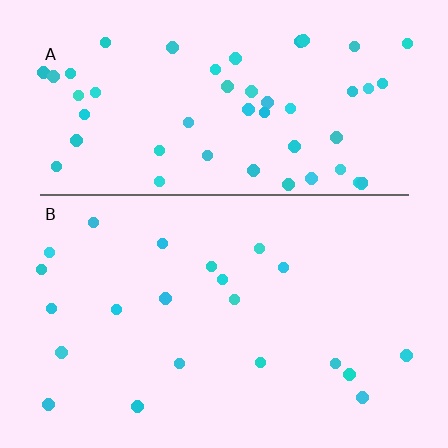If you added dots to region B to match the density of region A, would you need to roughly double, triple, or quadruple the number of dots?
Approximately triple.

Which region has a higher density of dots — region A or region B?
A (the top).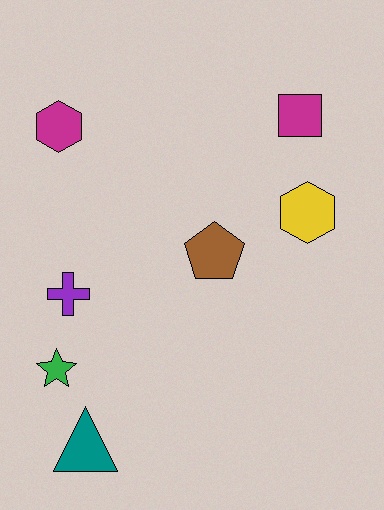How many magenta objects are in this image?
There are 2 magenta objects.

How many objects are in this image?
There are 7 objects.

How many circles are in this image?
There are no circles.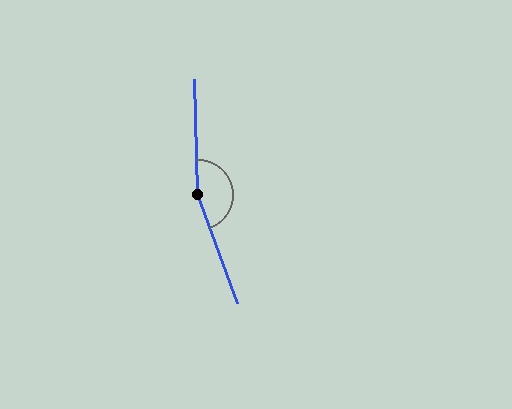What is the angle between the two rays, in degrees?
Approximately 162 degrees.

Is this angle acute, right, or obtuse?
It is obtuse.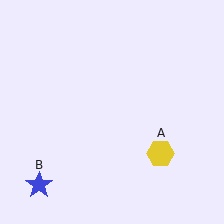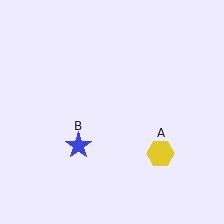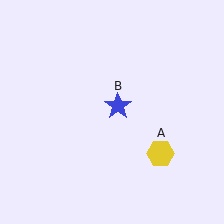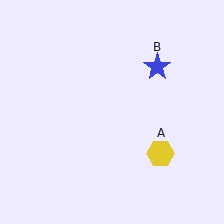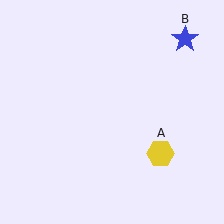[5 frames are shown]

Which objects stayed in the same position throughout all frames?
Yellow hexagon (object A) remained stationary.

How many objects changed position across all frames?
1 object changed position: blue star (object B).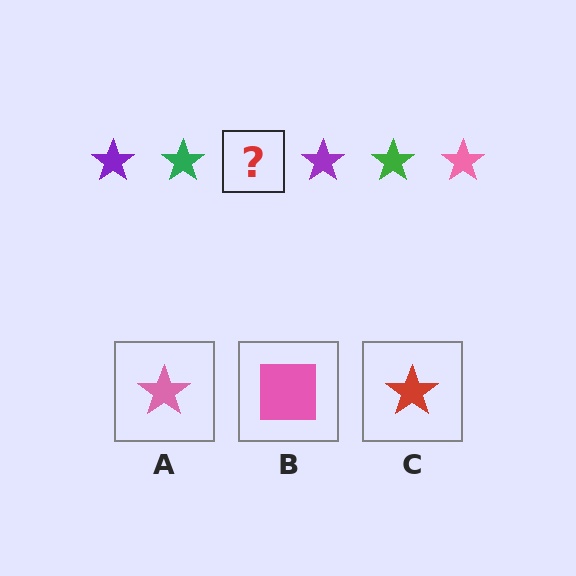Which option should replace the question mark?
Option A.